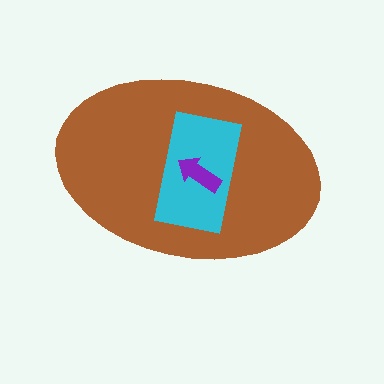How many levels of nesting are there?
3.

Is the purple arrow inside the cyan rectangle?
Yes.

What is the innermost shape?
The purple arrow.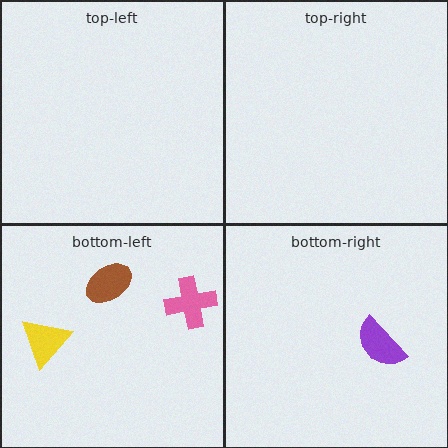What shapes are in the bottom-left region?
The yellow triangle, the brown ellipse, the pink cross.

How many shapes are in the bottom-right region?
1.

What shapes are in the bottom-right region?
The purple semicircle.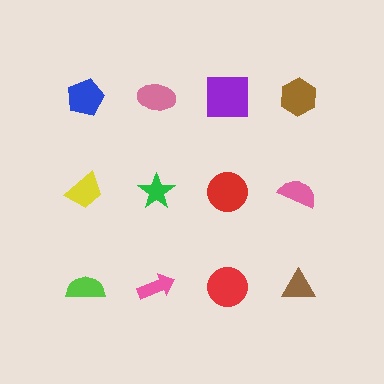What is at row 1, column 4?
A brown hexagon.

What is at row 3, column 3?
A red circle.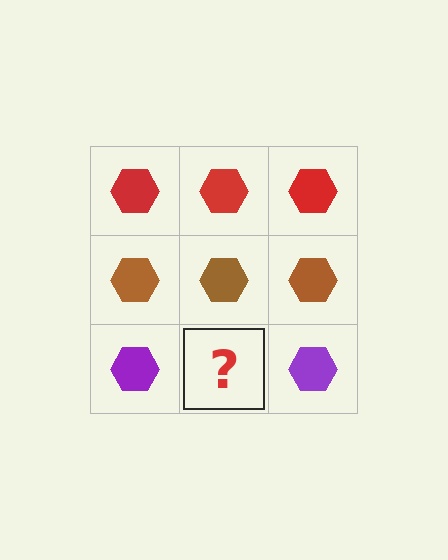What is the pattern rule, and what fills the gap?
The rule is that each row has a consistent color. The gap should be filled with a purple hexagon.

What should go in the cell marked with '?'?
The missing cell should contain a purple hexagon.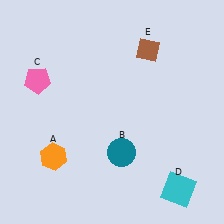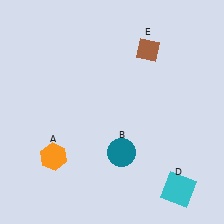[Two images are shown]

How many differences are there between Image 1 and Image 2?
There is 1 difference between the two images.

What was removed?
The pink pentagon (C) was removed in Image 2.